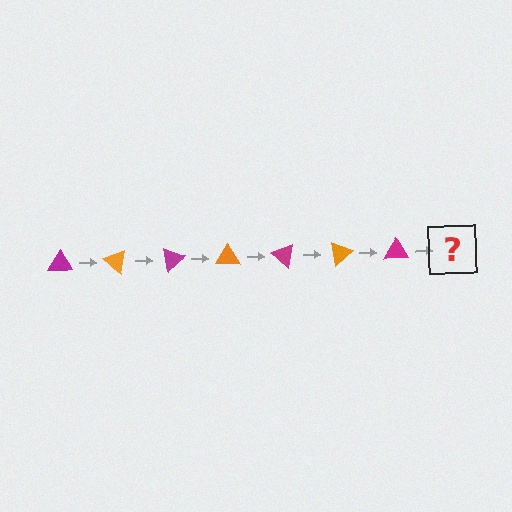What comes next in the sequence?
The next element should be an orange triangle, rotated 280 degrees from the start.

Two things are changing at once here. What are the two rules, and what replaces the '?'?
The two rules are that it rotates 40 degrees each step and the color cycles through magenta and orange. The '?' should be an orange triangle, rotated 280 degrees from the start.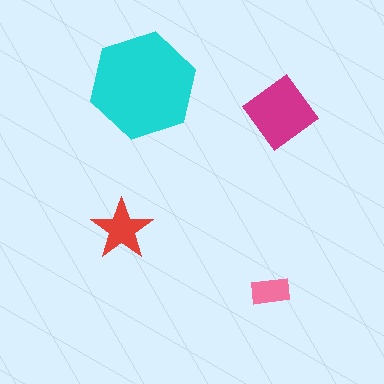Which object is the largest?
The cyan hexagon.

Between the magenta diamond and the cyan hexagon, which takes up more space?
The cyan hexagon.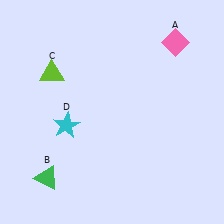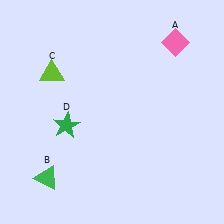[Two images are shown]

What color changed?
The star (D) changed from cyan in Image 1 to green in Image 2.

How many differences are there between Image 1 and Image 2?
There is 1 difference between the two images.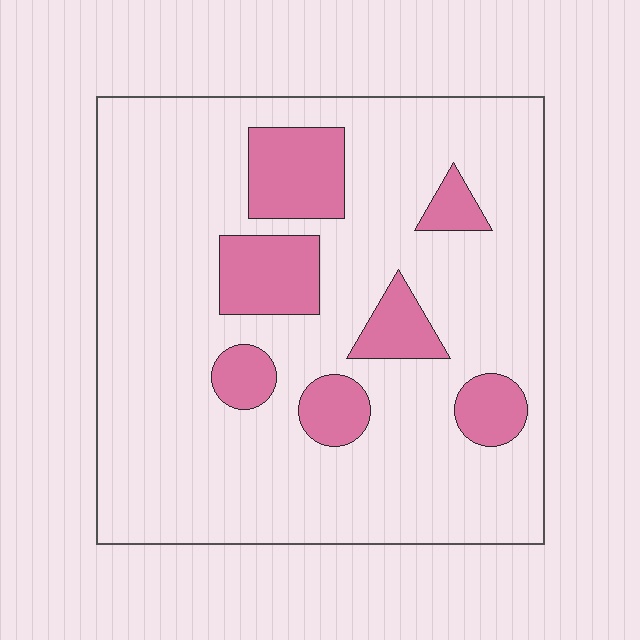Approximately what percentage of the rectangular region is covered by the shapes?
Approximately 20%.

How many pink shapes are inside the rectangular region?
7.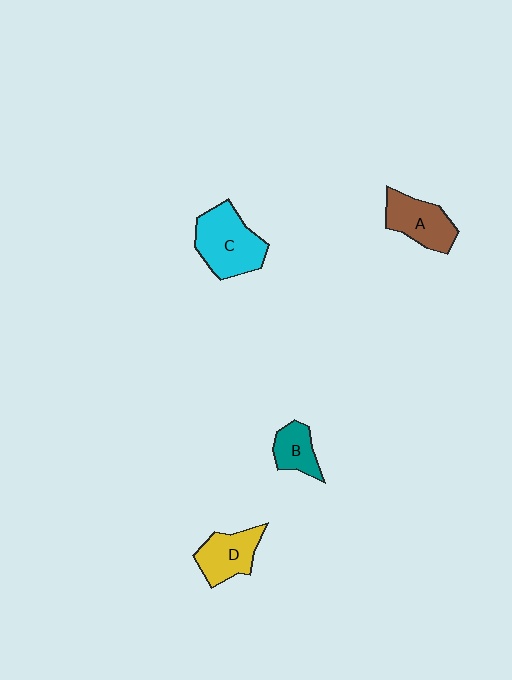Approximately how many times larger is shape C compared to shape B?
Approximately 2.0 times.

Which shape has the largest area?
Shape C (cyan).